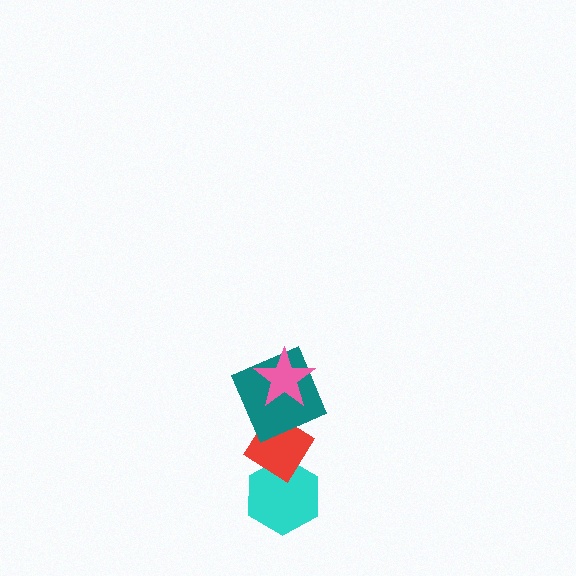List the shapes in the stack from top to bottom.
From top to bottom: the pink star, the teal square, the red diamond, the cyan hexagon.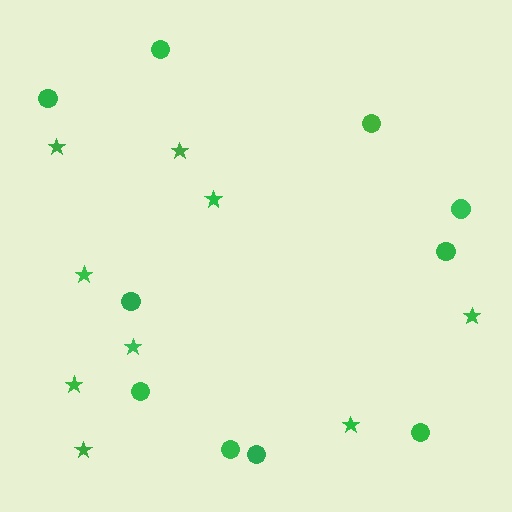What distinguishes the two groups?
There are 2 groups: one group of stars (9) and one group of circles (10).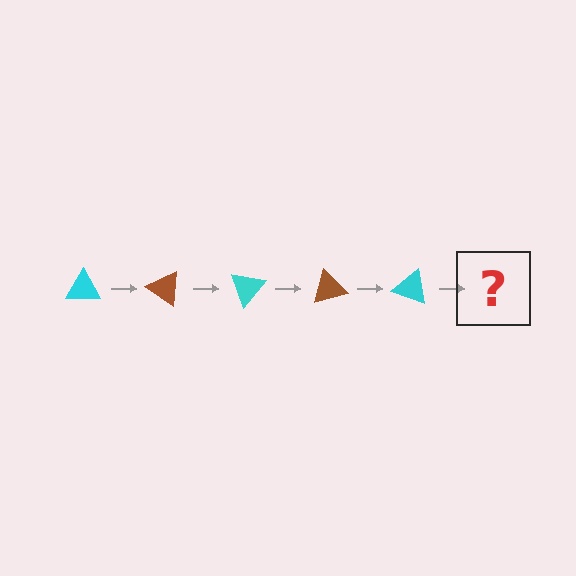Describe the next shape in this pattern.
It should be a brown triangle, rotated 175 degrees from the start.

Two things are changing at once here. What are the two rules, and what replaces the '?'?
The two rules are that it rotates 35 degrees each step and the color cycles through cyan and brown. The '?' should be a brown triangle, rotated 175 degrees from the start.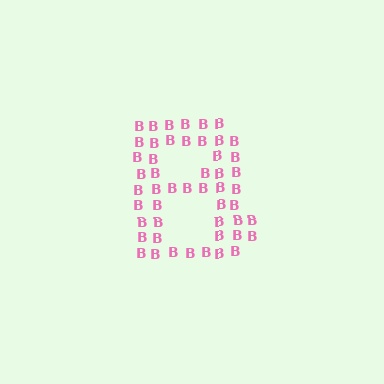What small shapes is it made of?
It is made of small letter B's.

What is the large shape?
The large shape is the letter B.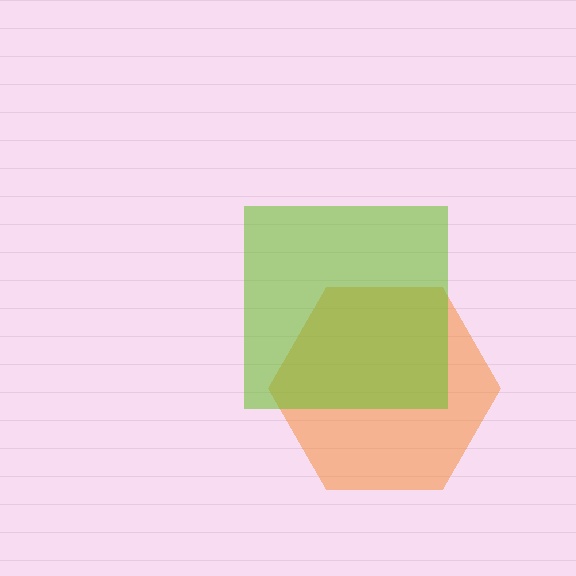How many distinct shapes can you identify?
There are 2 distinct shapes: an orange hexagon, a lime square.